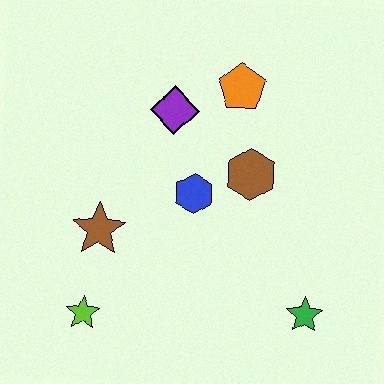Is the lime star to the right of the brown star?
No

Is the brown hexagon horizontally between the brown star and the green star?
Yes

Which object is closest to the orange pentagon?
The purple diamond is closest to the orange pentagon.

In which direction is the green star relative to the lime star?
The green star is to the right of the lime star.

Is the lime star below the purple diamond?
Yes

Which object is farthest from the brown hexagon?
The lime star is farthest from the brown hexagon.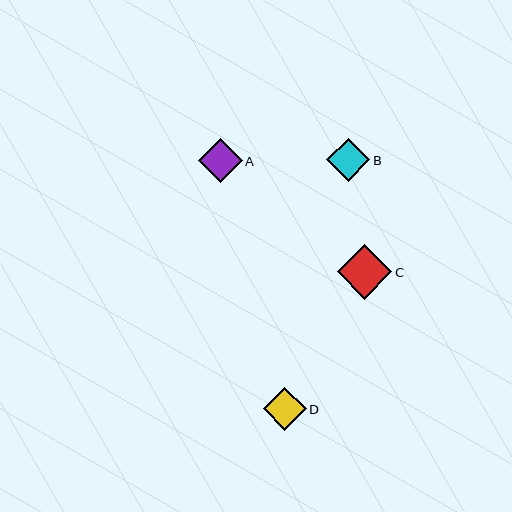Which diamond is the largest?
Diamond C is the largest with a size of approximately 55 pixels.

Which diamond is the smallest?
Diamond D is the smallest with a size of approximately 43 pixels.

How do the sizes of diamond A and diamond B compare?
Diamond A and diamond B are approximately the same size.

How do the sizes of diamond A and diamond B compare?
Diamond A and diamond B are approximately the same size.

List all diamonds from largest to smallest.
From largest to smallest: C, A, B, D.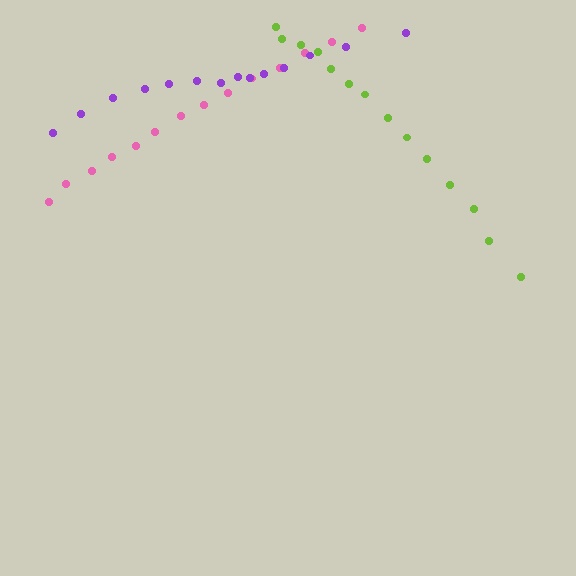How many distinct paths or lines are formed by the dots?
There are 3 distinct paths.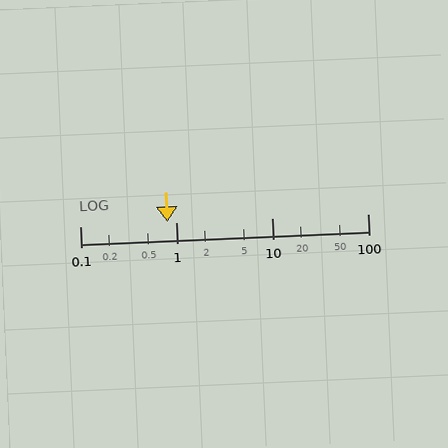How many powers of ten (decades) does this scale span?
The scale spans 3 decades, from 0.1 to 100.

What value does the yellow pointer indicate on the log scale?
The pointer indicates approximately 0.82.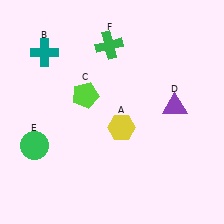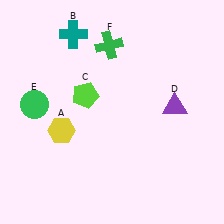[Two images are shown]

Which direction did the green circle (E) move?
The green circle (E) moved up.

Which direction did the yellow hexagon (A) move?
The yellow hexagon (A) moved left.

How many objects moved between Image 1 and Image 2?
3 objects moved between the two images.